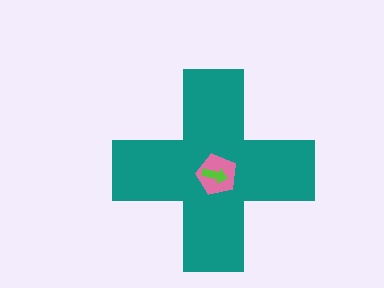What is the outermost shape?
The teal cross.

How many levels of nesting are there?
3.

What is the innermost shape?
The lime arrow.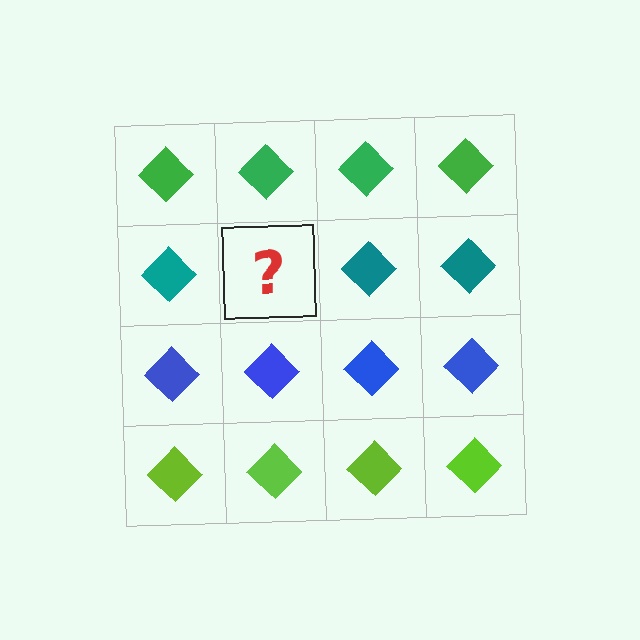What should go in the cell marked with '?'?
The missing cell should contain a teal diamond.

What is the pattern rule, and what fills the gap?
The rule is that each row has a consistent color. The gap should be filled with a teal diamond.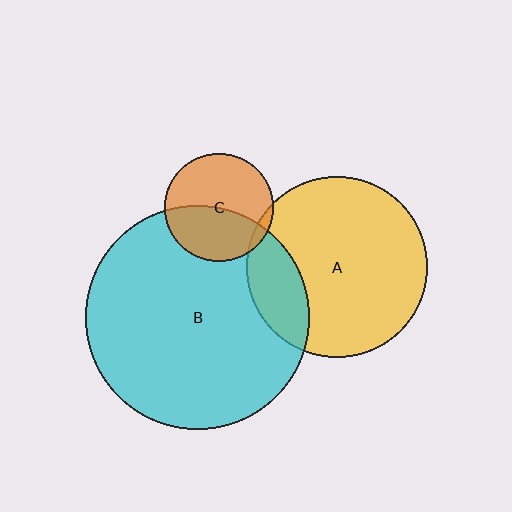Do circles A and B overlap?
Yes.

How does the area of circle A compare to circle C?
Approximately 2.8 times.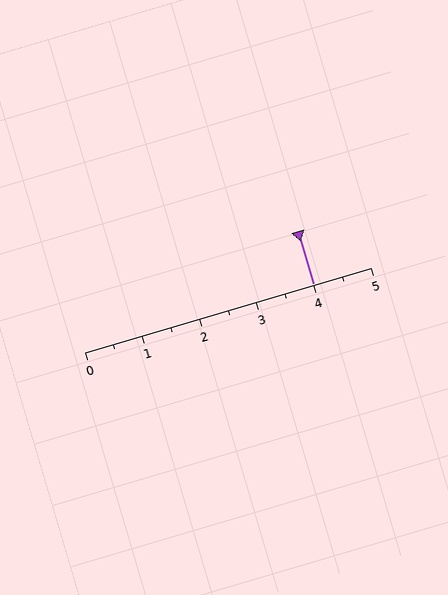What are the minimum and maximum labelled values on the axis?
The axis runs from 0 to 5.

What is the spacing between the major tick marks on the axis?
The major ticks are spaced 1 apart.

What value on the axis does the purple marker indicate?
The marker indicates approximately 4.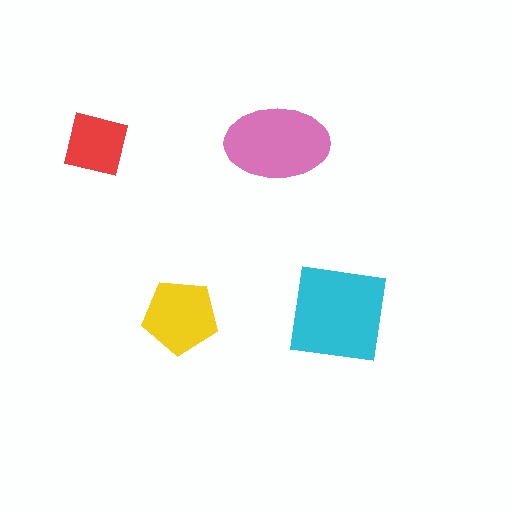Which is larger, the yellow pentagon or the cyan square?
The cyan square.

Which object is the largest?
The cyan square.